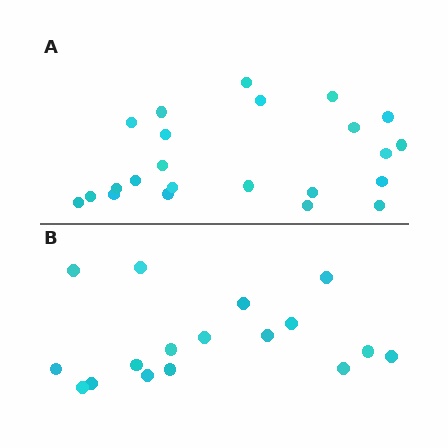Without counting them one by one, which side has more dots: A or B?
Region A (the top region) has more dots.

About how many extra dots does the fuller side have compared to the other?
Region A has about 6 more dots than region B.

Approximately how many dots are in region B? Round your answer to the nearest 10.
About 20 dots. (The exact count is 17, which rounds to 20.)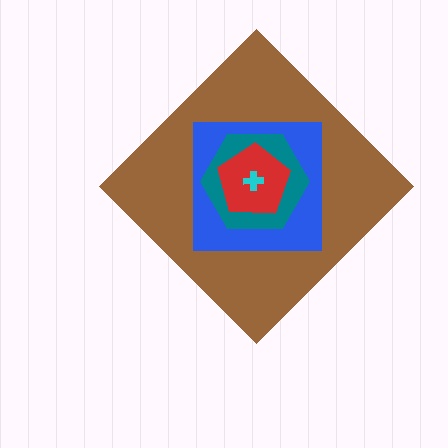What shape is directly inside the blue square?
The teal hexagon.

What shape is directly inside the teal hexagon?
The red pentagon.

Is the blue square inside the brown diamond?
Yes.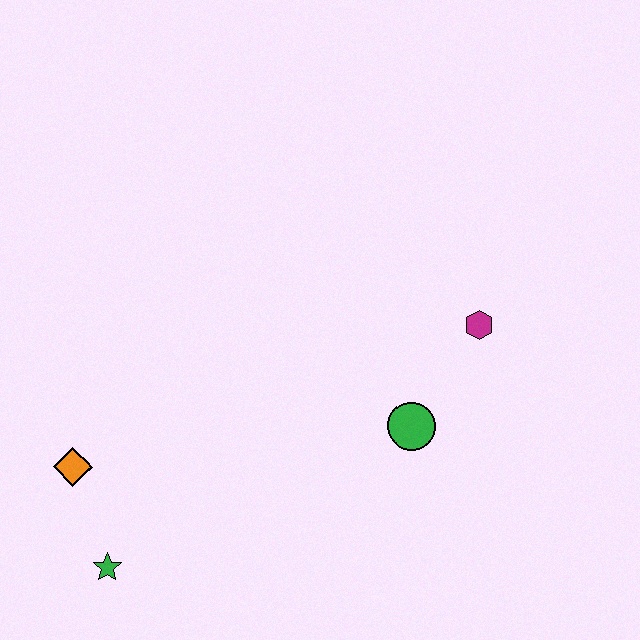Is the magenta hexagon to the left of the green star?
No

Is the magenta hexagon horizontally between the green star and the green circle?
No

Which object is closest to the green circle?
The magenta hexagon is closest to the green circle.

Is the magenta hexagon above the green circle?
Yes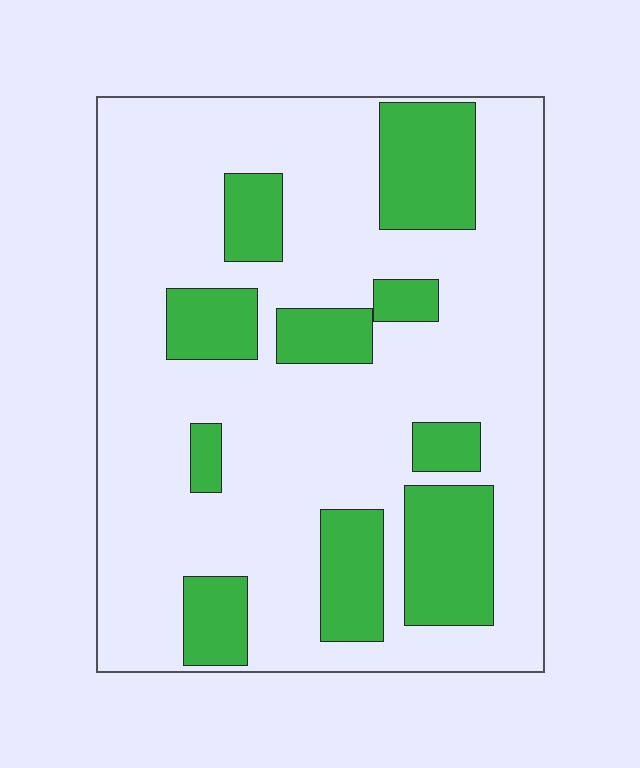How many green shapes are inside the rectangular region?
10.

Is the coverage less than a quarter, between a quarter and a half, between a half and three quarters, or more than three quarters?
Between a quarter and a half.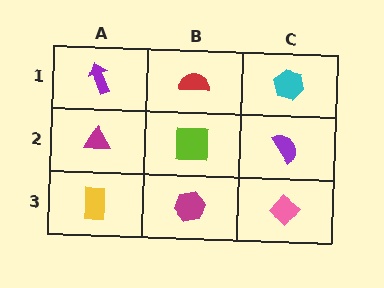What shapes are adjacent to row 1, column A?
A magenta triangle (row 2, column A), a red semicircle (row 1, column B).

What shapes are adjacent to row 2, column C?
A cyan hexagon (row 1, column C), a pink diamond (row 3, column C), a lime square (row 2, column B).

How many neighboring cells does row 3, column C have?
2.